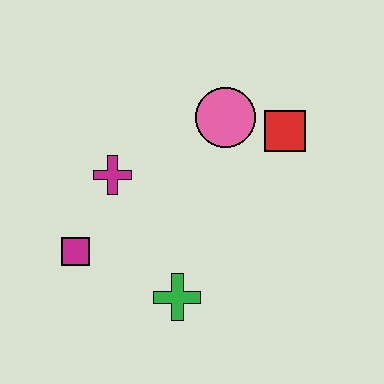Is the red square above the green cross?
Yes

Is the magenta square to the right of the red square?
No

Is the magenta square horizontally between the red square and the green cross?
No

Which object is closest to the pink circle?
The red square is closest to the pink circle.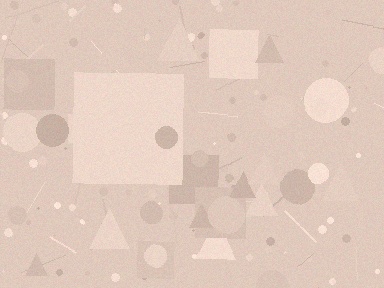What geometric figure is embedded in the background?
A square is embedded in the background.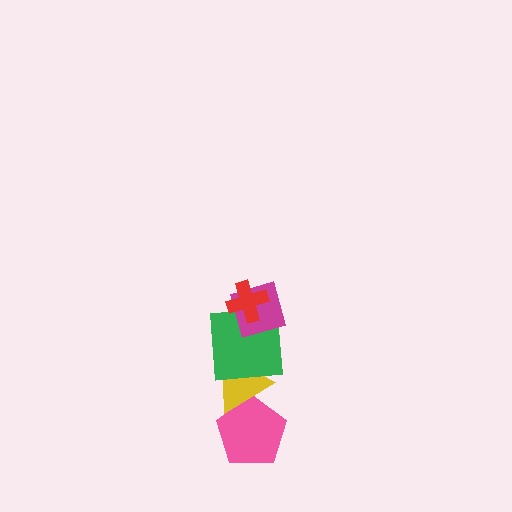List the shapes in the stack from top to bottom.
From top to bottom: the red cross, the magenta diamond, the green square, the yellow triangle, the pink pentagon.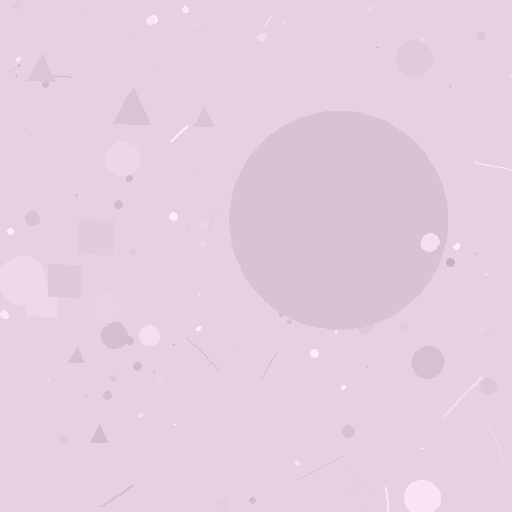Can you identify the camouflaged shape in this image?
The camouflaged shape is a circle.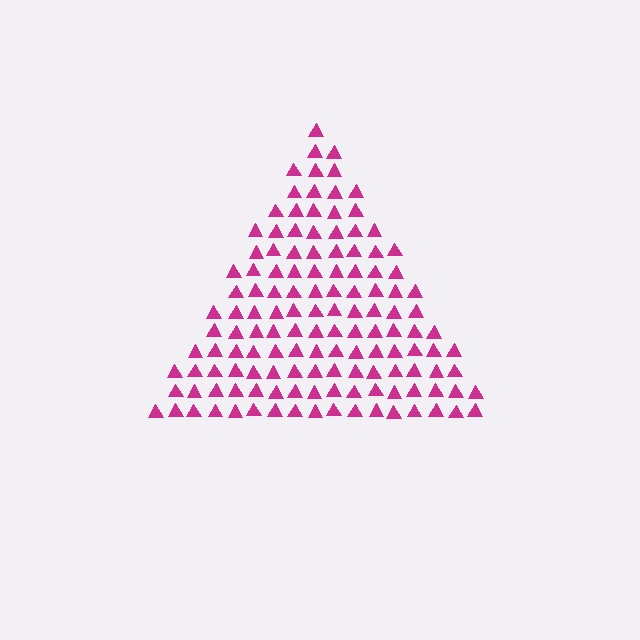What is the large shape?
The large shape is a triangle.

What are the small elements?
The small elements are triangles.